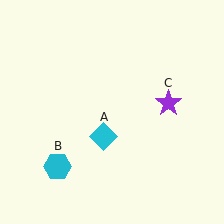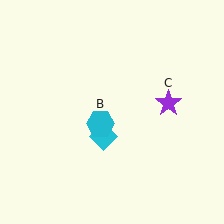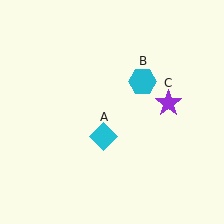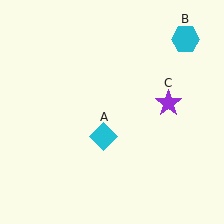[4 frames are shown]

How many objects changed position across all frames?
1 object changed position: cyan hexagon (object B).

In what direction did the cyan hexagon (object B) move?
The cyan hexagon (object B) moved up and to the right.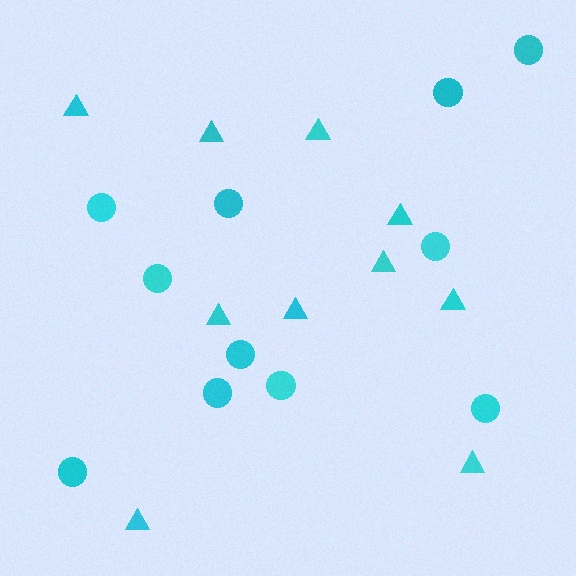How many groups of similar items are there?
There are 2 groups: one group of triangles (10) and one group of circles (11).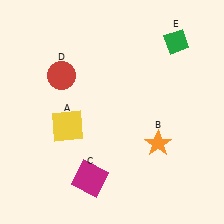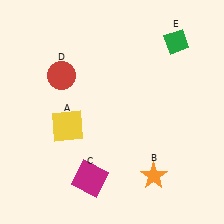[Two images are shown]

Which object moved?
The orange star (B) moved down.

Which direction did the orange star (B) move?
The orange star (B) moved down.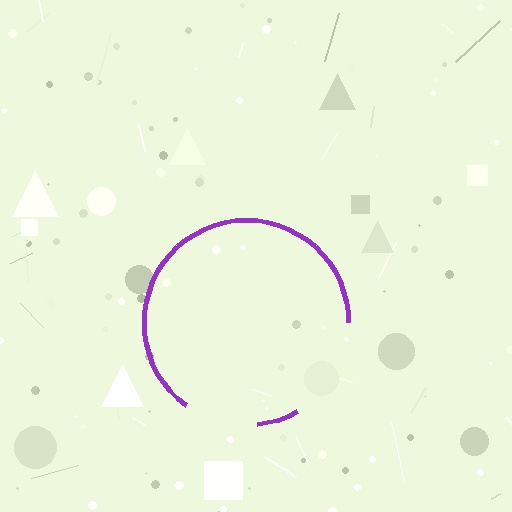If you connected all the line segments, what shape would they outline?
They would outline a circle.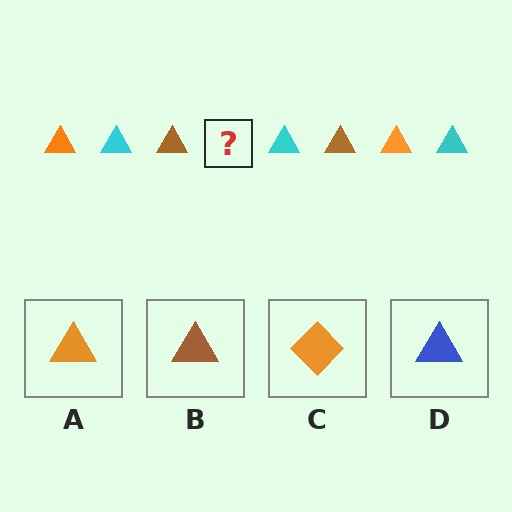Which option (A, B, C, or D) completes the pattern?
A.